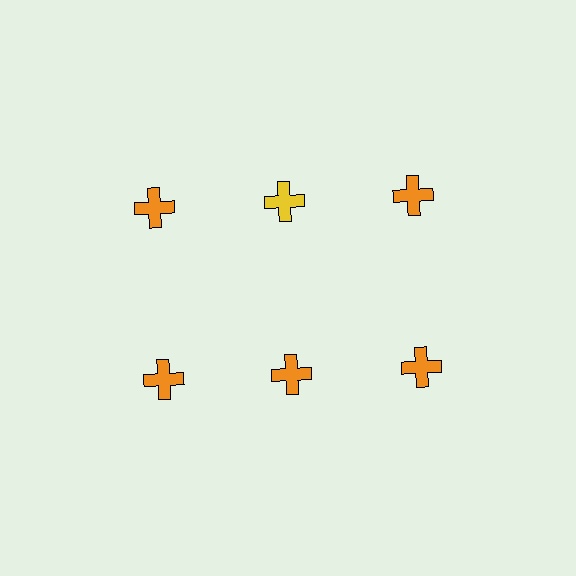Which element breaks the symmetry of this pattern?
The yellow cross in the top row, second from left column breaks the symmetry. All other shapes are orange crosses.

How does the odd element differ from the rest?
It has a different color: yellow instead of orange.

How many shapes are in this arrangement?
There are 6 shapes arranged in a grid pattern.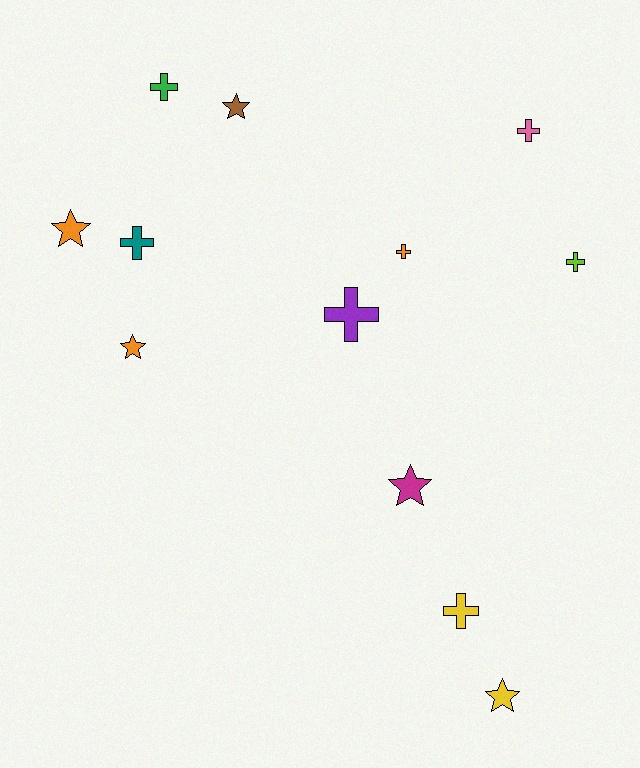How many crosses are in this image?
There are 7 crosses.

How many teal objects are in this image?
There is 1 teal object.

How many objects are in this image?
There are 12 objects.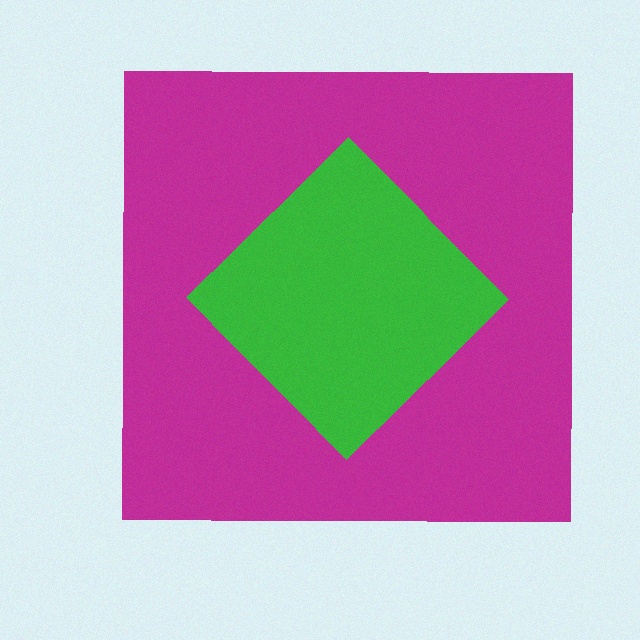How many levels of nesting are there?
2.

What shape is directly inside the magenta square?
The green diamond.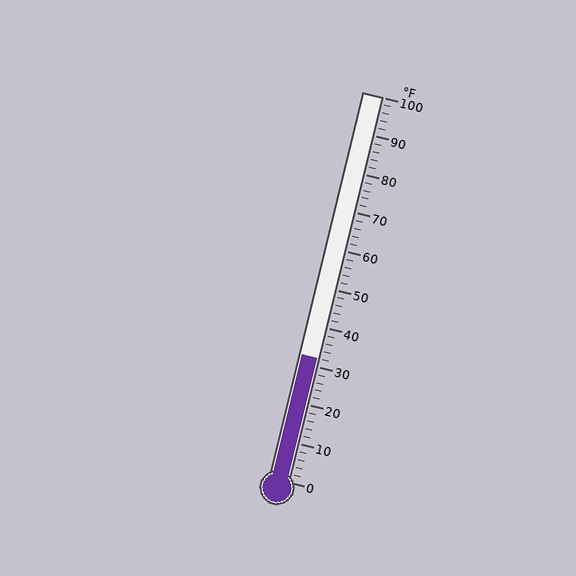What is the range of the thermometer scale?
The thermometer scale ranges from 0°F to 100°F.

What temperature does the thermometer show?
The thermometer shows approximately 32°F.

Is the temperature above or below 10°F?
The temperature is above 10°F.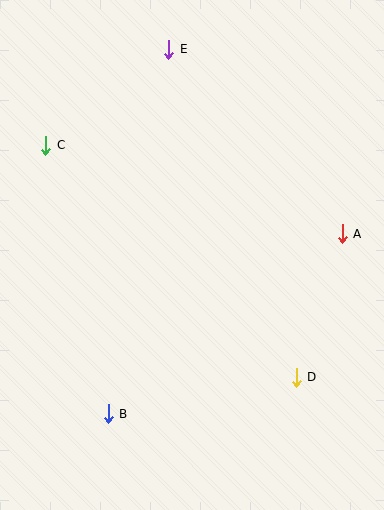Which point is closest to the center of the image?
Point A at (342, 234) is closest to the center.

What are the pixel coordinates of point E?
Point E is at (169, 49).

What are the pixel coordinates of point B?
Point B is at (108, 414).